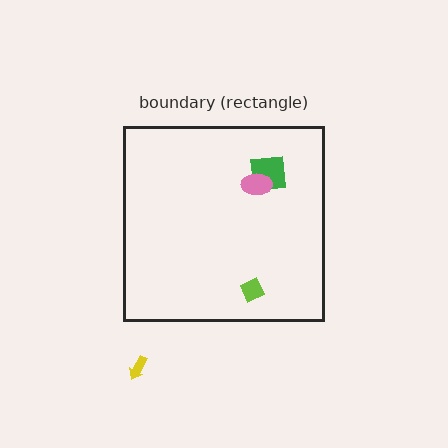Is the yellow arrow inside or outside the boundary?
Outside.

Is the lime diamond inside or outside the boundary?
Inside.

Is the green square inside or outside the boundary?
Inside.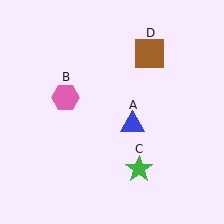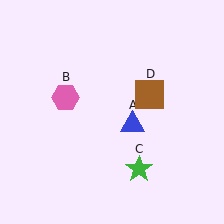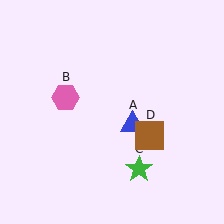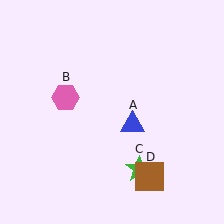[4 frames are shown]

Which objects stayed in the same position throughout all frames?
Blue triangle (object A) and pink hexagon (object B) and green star (object C) remained stationary.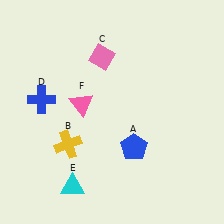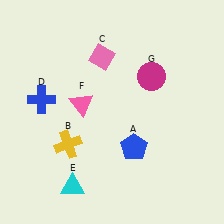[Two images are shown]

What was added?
A magenta circle (G) was added in Image 2.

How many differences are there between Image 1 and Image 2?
There is 1 difference between the two images.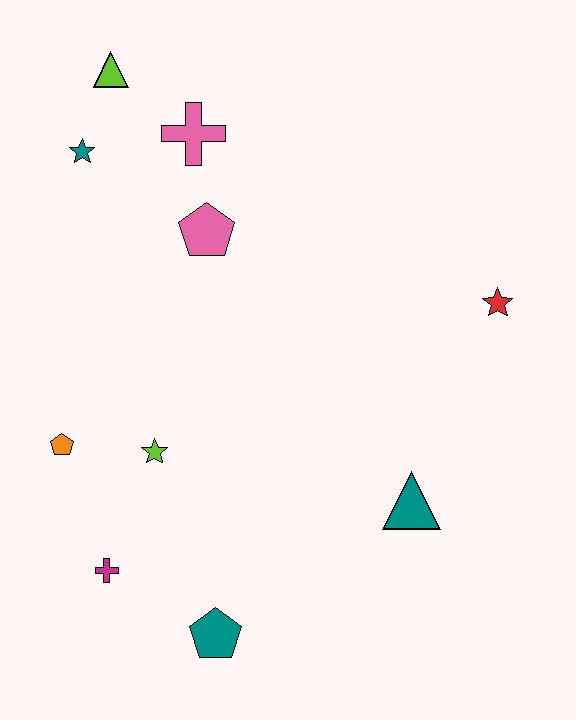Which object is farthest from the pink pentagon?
The teal pentagon is farthest from the pink pentagon.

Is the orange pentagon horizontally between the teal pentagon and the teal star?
No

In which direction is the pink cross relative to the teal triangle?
The pink cross is above the teal triangle.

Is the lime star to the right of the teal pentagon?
No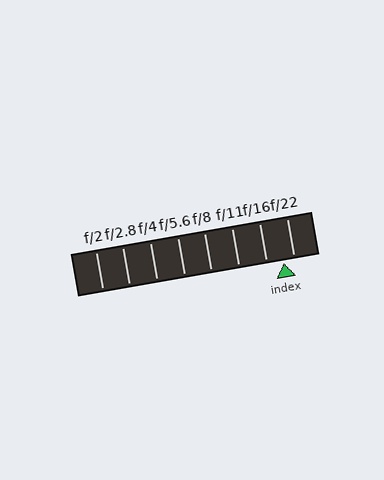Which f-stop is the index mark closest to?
The index mark is closest to f/22.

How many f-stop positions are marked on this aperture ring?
There are 8 f-stop positions marked.